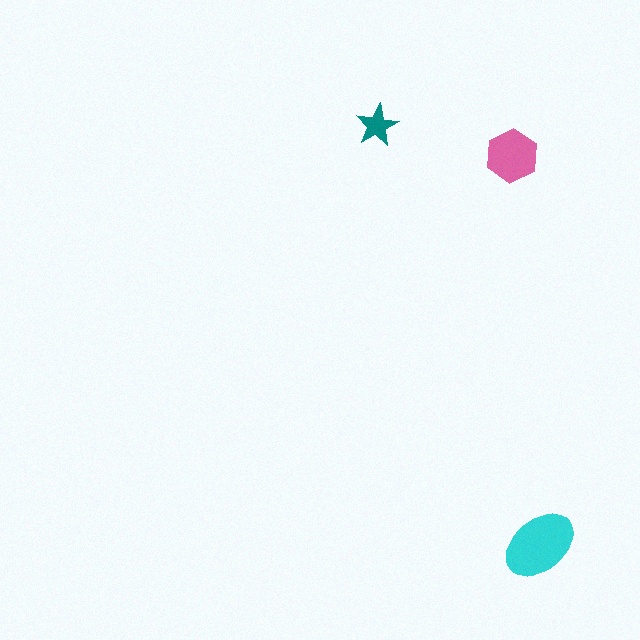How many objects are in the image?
There are 3 objects in the image.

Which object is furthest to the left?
The teal star is leftmost.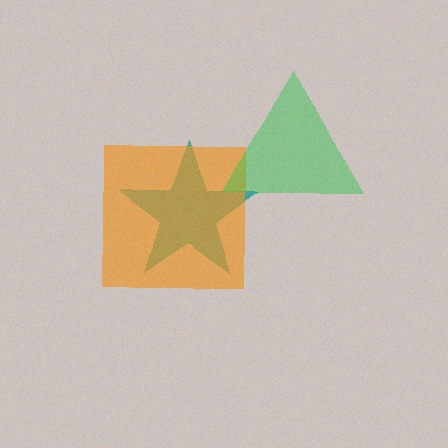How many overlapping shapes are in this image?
There are 3 overlapping shapes in the image.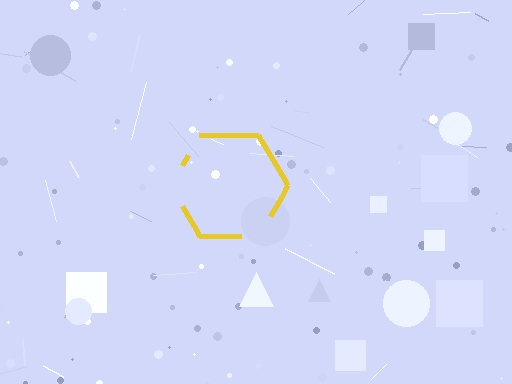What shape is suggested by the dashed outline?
The dashed outline suggests a hexagon.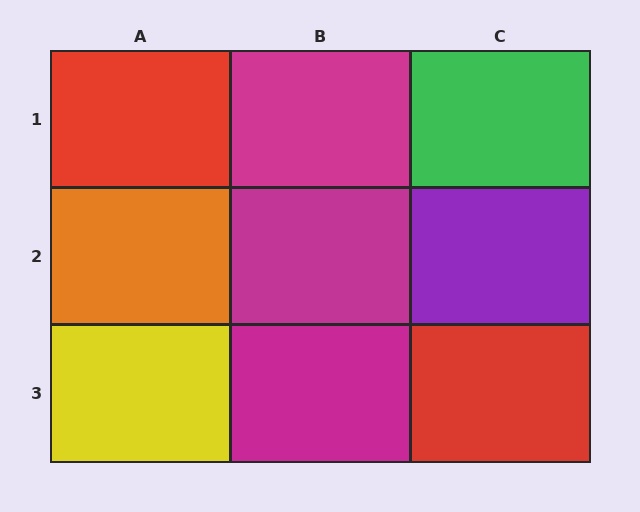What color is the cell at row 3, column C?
Red.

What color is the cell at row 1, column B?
Magenta.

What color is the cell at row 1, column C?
Green.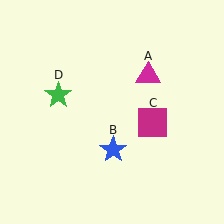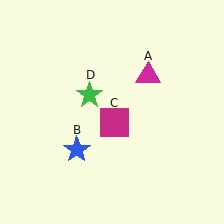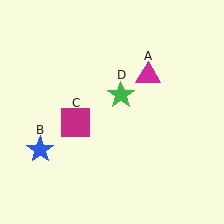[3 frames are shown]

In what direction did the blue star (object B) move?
The blue star (object B) moved left.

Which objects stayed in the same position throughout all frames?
Magenta triangle (object A) remained stationary.